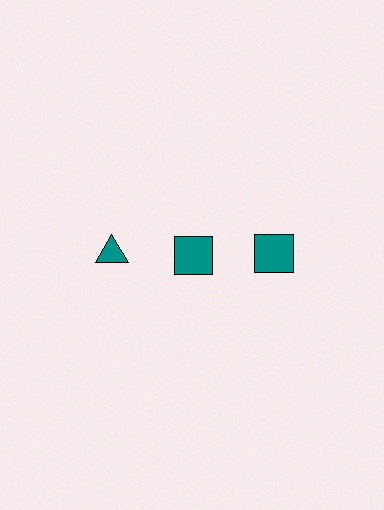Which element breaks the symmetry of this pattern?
The teal triangle in the top row, leftmost column breaks the symmetry. All other shapes are teal squares.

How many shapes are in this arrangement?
There are 3 shapes arranged in a grid pattern.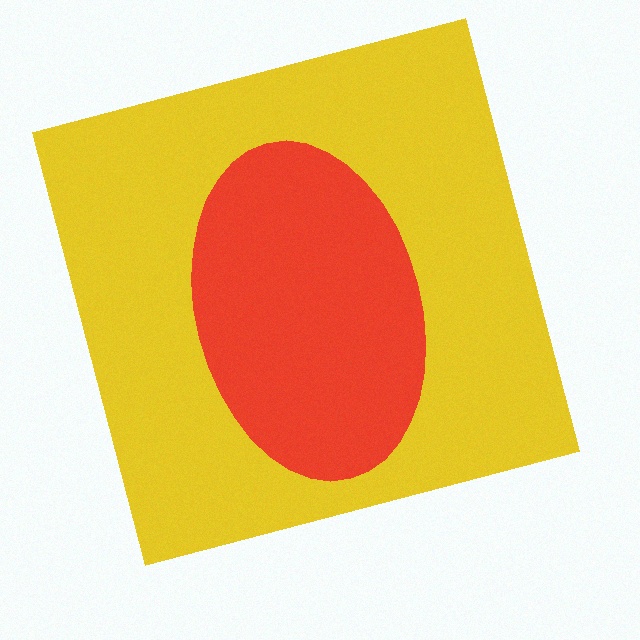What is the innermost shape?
The red ellipse.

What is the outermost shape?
The yellow square.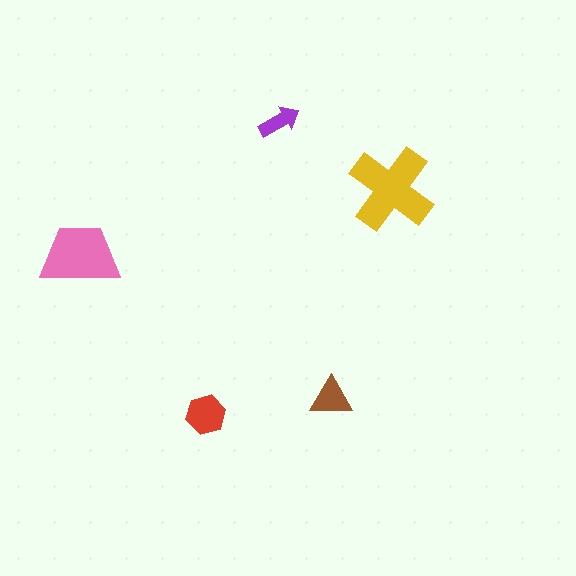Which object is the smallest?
The purple arrow.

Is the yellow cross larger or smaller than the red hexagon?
Larger.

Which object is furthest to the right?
The yellow cross is rightmost.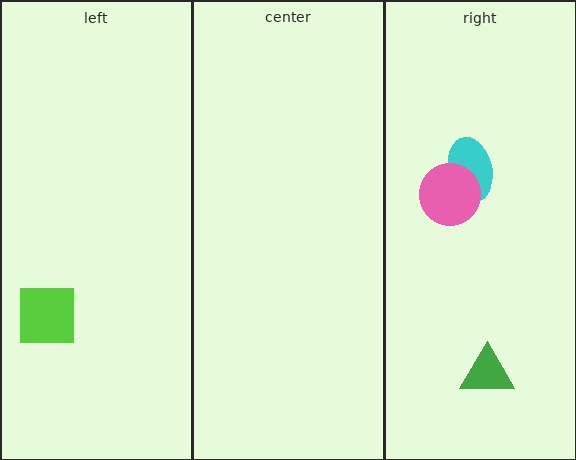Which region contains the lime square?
The left region.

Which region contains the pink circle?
The right region.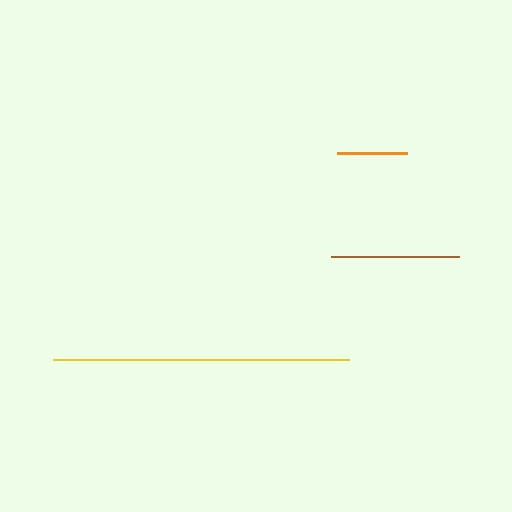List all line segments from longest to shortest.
From longest to shortest: yellow, brown, orange.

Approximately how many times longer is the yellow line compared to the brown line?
The yellow line is approximately 2.3 times the length of the brown line.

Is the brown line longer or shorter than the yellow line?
The yellow line is longer than the brown line.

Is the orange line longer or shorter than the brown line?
The brown line is longer than the orange line.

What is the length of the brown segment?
The brown segment is approximately 128 pixels long.